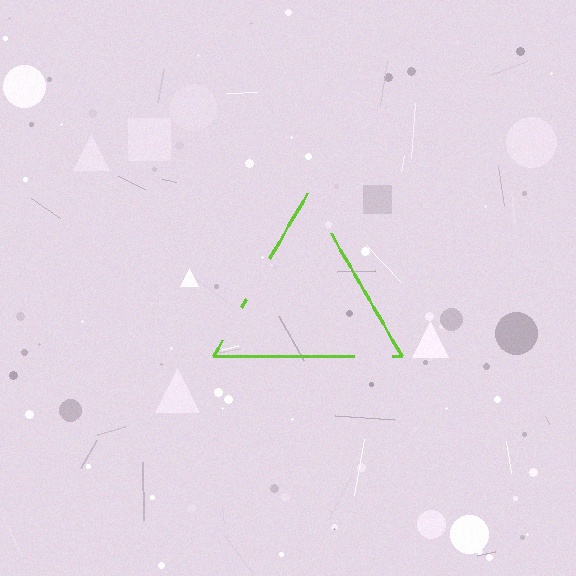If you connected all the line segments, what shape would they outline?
They would outline a triangle.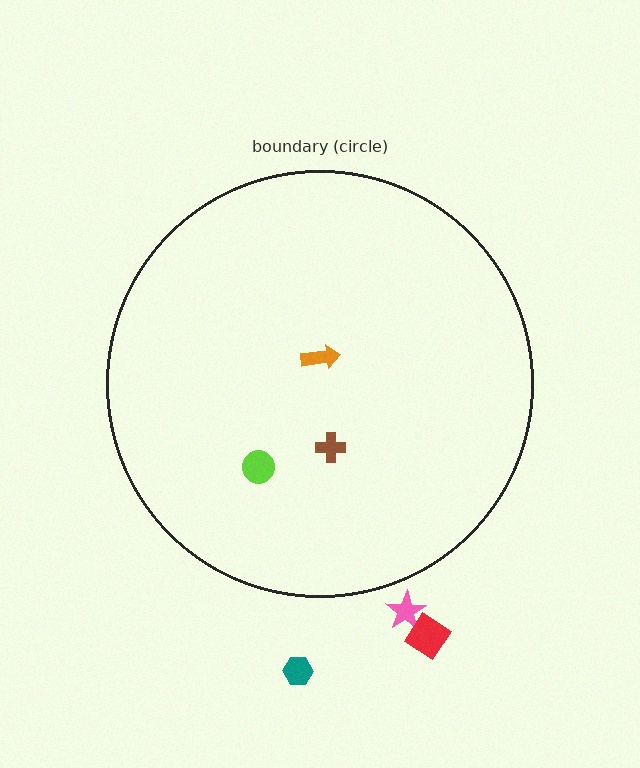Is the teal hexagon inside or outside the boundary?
Outside.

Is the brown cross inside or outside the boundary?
Inside.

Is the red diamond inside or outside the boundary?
Outside.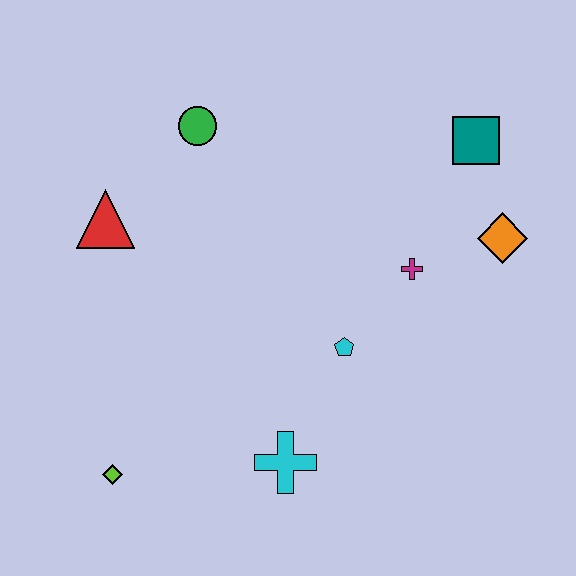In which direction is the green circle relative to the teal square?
The green circle is to the left of the teal square.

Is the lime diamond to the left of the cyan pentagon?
Yes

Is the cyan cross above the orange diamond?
No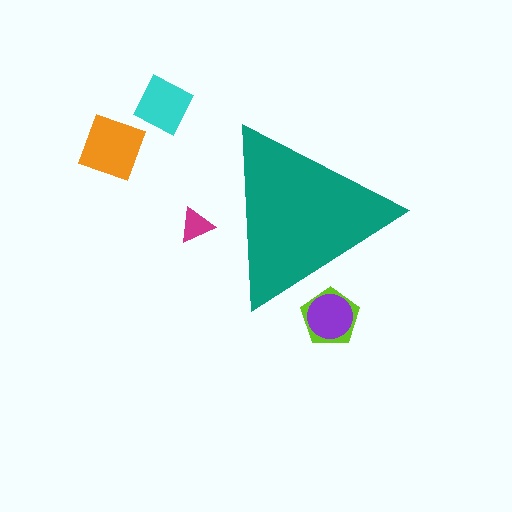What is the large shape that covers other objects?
A teal triangle.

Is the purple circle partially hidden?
Yes, the purple circle is partially hidden behind the teal triangle.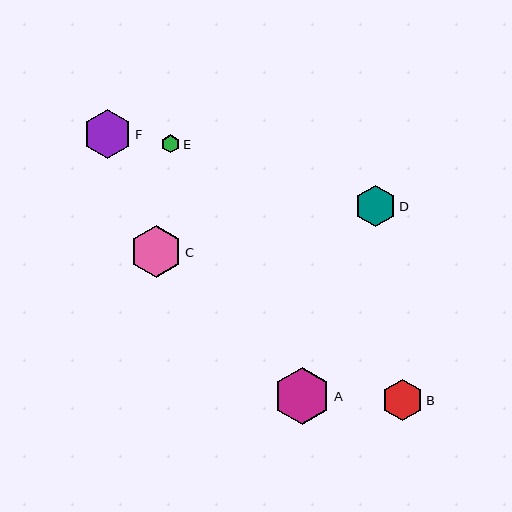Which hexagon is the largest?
Hexagon A is the largest with a size of approximately 57 pixels.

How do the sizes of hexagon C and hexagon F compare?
Hexagon C and hexagon F are approximately the same size.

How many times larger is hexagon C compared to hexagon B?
Hexagon C is approximately 1.3 times the size of hexagon B.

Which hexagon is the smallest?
Hexagon E is the smallest with a size of approximately 18 pixels.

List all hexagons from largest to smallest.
From largest to smallest: A, C, F, B, D, E.